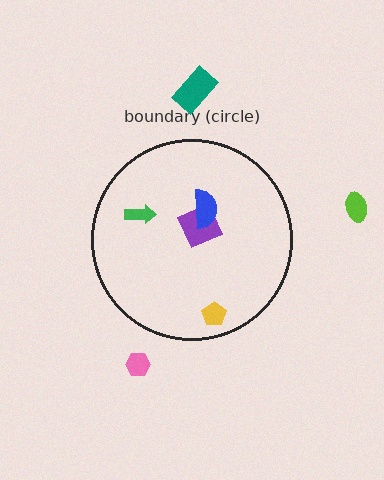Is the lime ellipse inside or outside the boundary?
Outside.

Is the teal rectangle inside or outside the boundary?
Outside.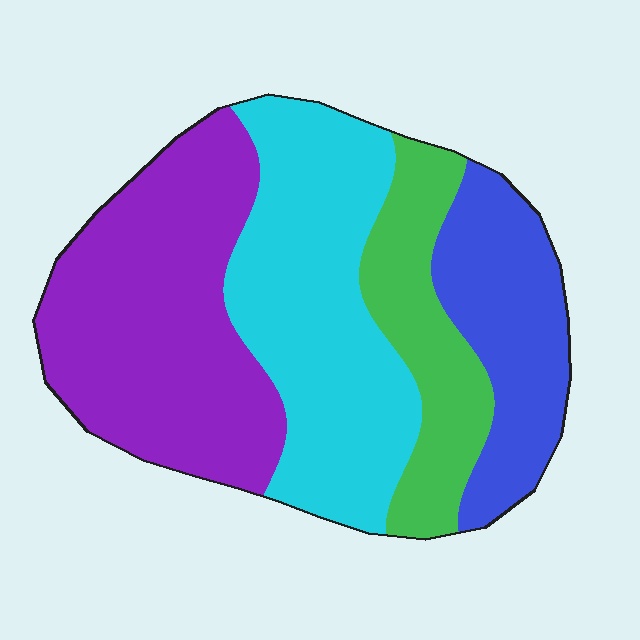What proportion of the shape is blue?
Blue covers around 20% of the shape.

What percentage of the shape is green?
Green takes up about one sixth (1/6) of the shape.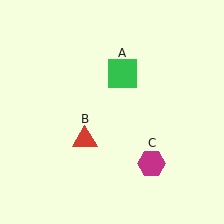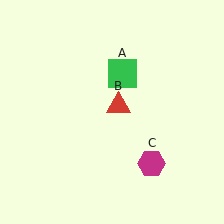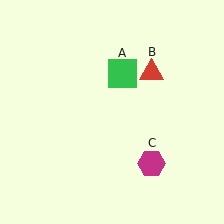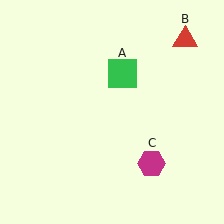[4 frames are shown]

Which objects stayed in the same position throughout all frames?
Green square (object A) and magenta hexagon (object C) remained stationary.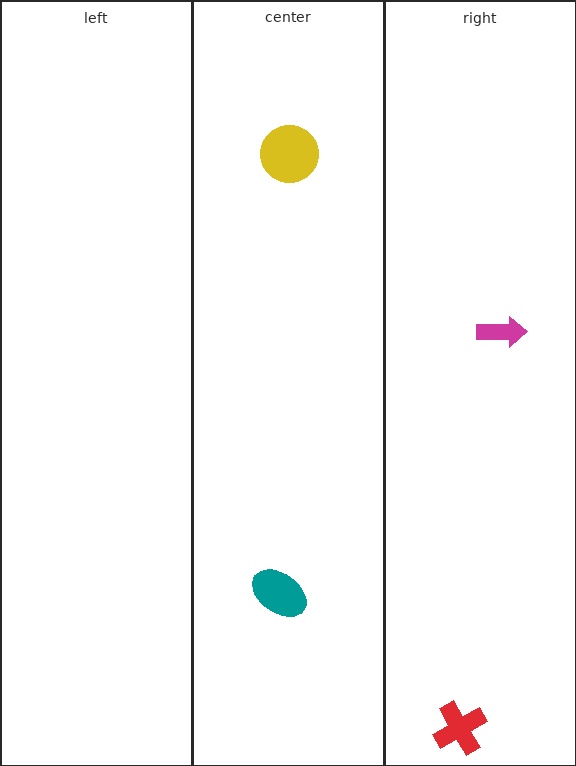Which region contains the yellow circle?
The center region.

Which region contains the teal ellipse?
The center region.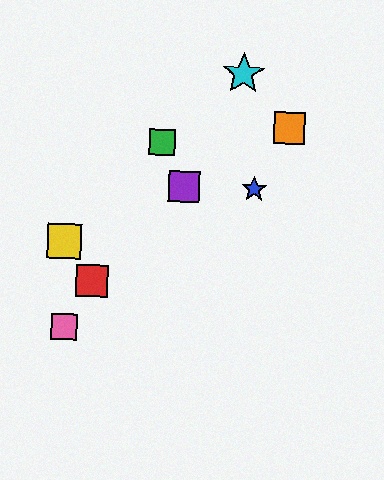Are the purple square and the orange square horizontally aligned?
No, the purple square is at y≈187 and the orange square is at y≈128.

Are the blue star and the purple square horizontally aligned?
Yes, both are at y≈189.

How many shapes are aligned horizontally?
2 shapes (the blue star, the purple square) are aligned horizontally.